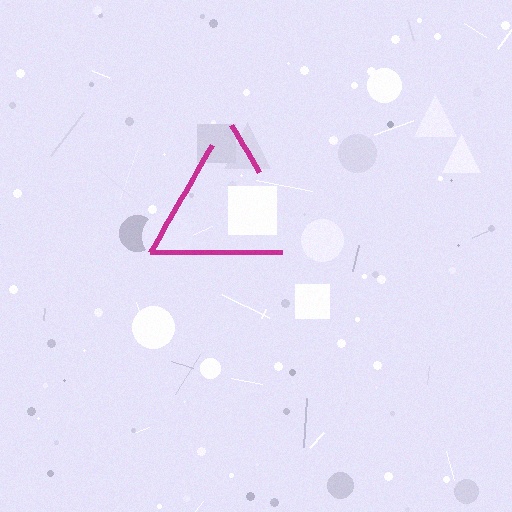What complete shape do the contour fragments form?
The contour fragments form a triangle.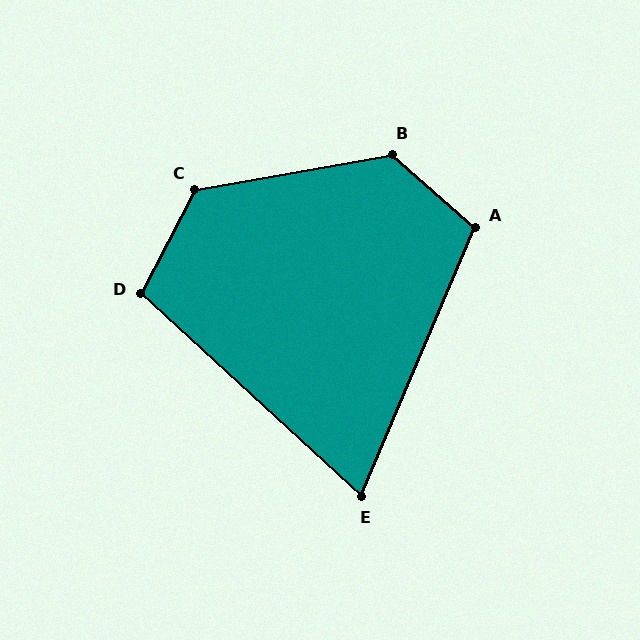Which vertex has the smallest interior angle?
E, at approximately 70 degrees.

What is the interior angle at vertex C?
Approximately 127 degrees (obtuse).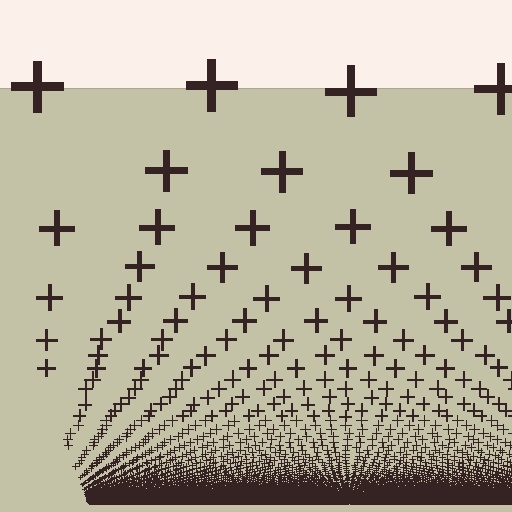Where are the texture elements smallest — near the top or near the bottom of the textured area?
Near the bottom.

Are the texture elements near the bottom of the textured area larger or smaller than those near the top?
Smaller. The gradient is inverted — elements near the bottom are smaller and denser.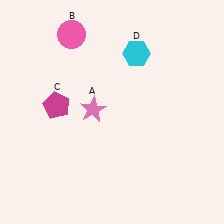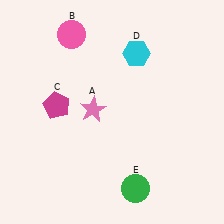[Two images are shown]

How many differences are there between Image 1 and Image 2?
There is 1 difference between the two images.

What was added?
A green circle (E) was added in Image 2.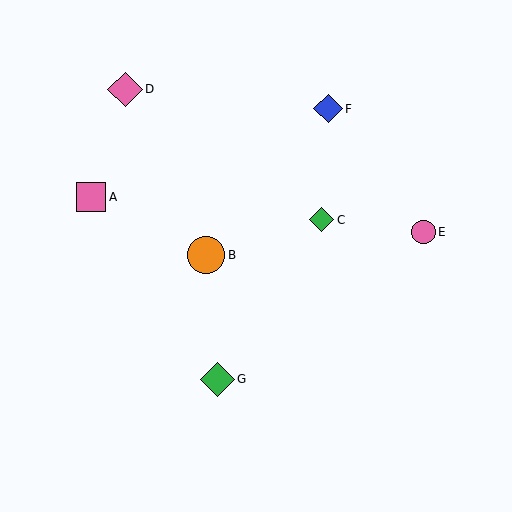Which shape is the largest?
The orange circle (labeled B) is the largest.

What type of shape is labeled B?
Shape B is an orange circle.